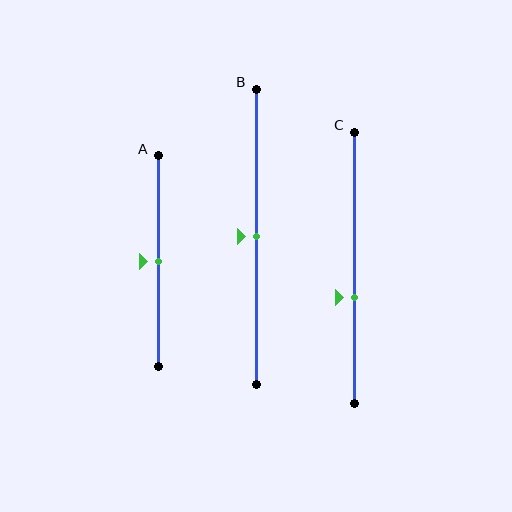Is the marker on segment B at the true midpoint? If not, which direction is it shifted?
Yes, the marker on segment B is at the true midpoint.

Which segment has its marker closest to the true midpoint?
Segment A has its marker closest to the true midpoint.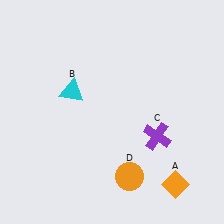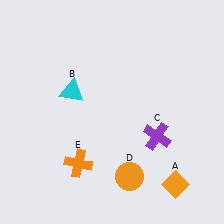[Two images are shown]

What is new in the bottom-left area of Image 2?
An orange cross (E) was added in the bottom-left area of Image 2.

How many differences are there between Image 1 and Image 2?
There is 1 difference between the two images.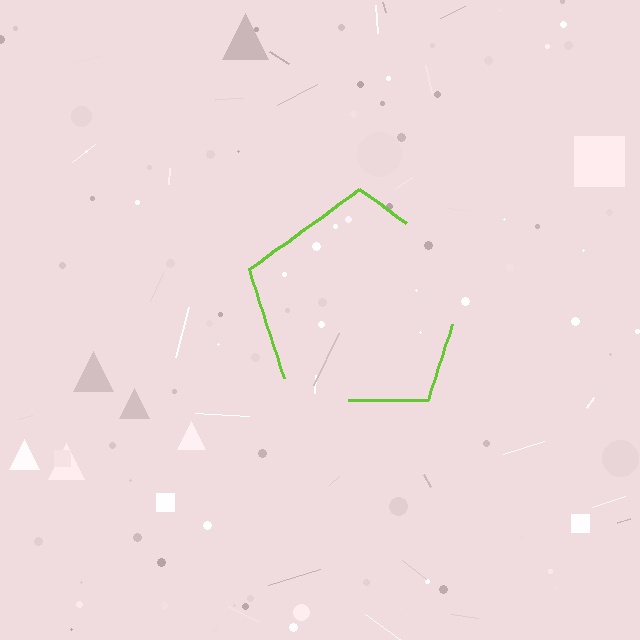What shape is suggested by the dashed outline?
The dashed outline suggests a pentagon.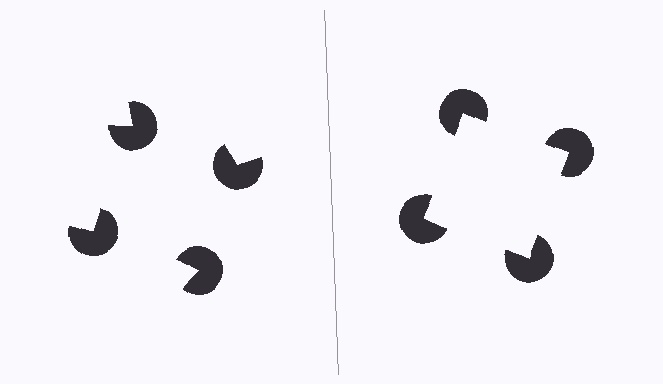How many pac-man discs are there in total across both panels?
8 — 4 on each side.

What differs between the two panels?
The pac-man discs are positioned identically on both sides; only the wedge orientations differ. On the right they align to a square; on the left they are misaligned.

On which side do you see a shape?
An illusory square appears on the right side. On the left side the wedge cuts are rotated, so no coherent shape forms.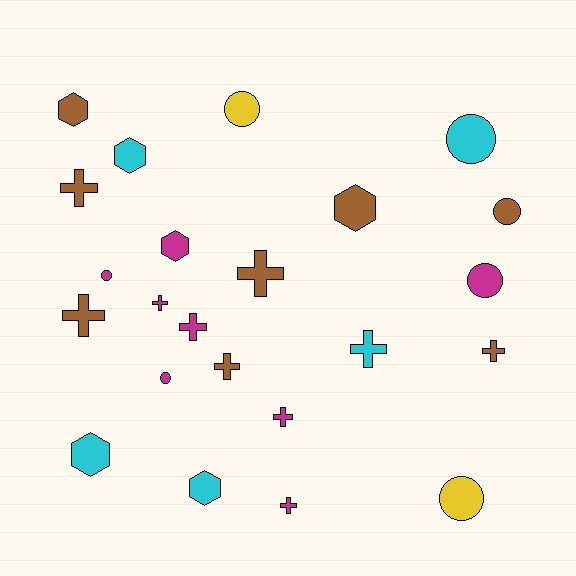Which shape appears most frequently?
Cross, with 10 objects.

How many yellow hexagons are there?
There are no yellow hexagons.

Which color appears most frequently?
Brown, with 8 objects.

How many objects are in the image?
There are 23 objects.